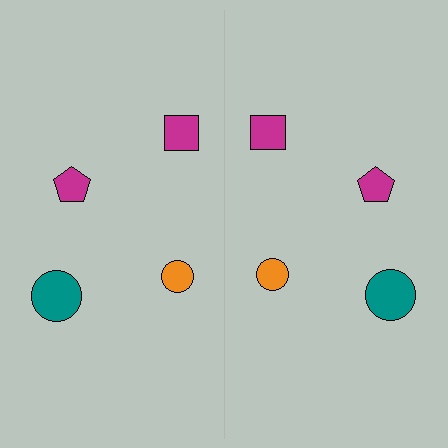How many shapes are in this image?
There are 8 shapes in this image.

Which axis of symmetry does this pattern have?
The pattern has a vertical axis of symmetry running through the center of the image.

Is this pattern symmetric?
Yes, this pattern has bilateral (reflection) symmetry.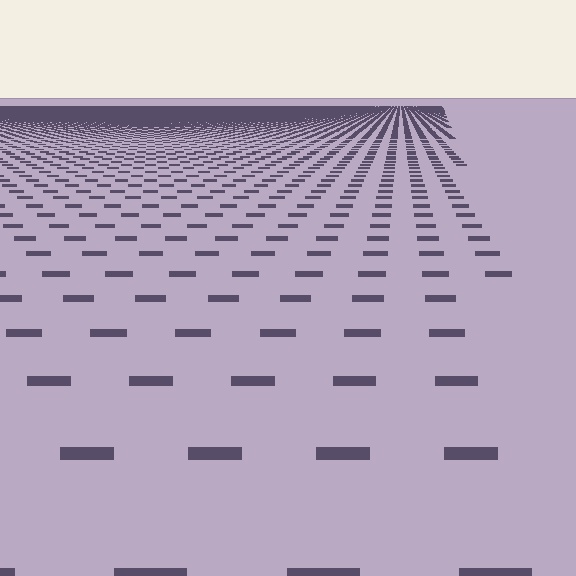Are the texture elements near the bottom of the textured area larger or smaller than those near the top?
Larger. Near the bottom, elements are closer to the viewer and appear at a bigger on-screen size.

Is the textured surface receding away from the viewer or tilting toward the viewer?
The surface is receding away from the viewer. Texture elements get smaller and denser toward the top.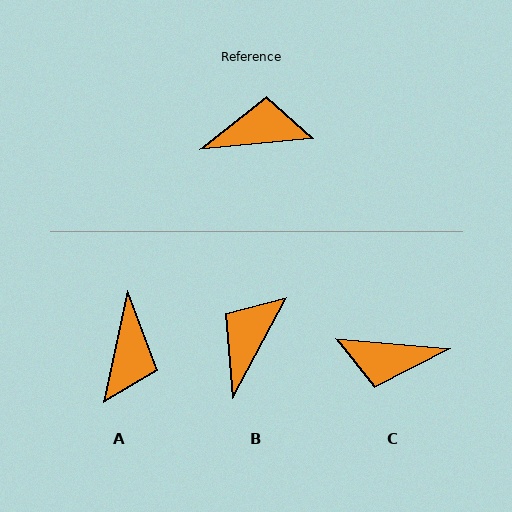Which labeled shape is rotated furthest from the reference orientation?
C, about 169 degrees away.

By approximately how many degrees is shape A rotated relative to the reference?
Approximately 108 degrees clockwise.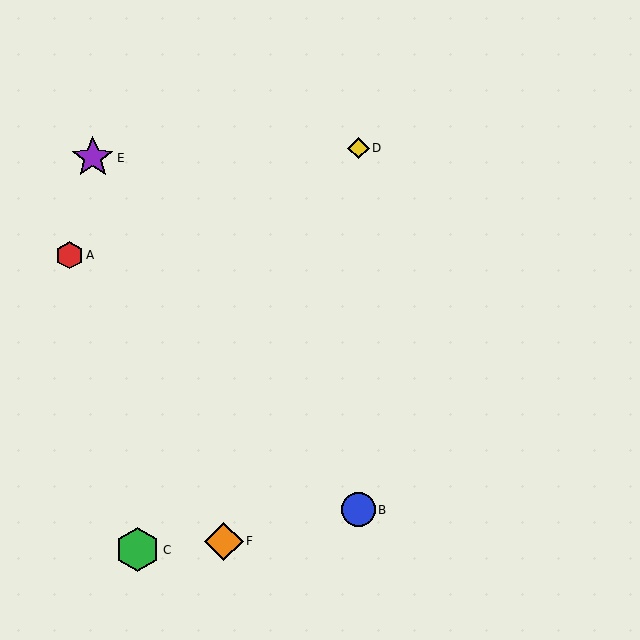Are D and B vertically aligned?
Yes, both are at x≈358.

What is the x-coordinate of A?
Object A is at x≈70.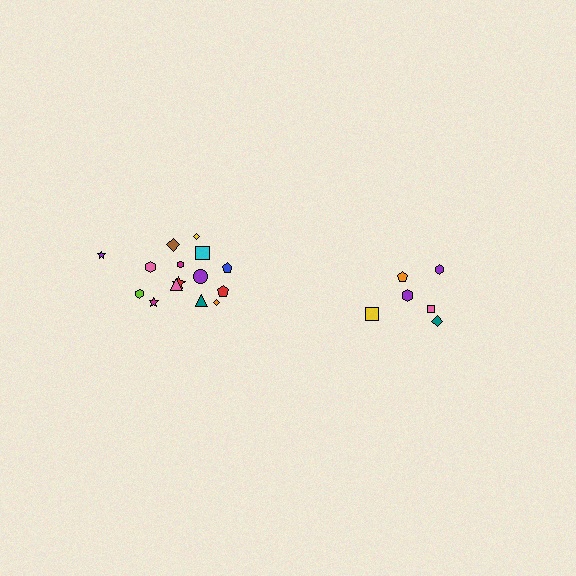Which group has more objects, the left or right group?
The left group.